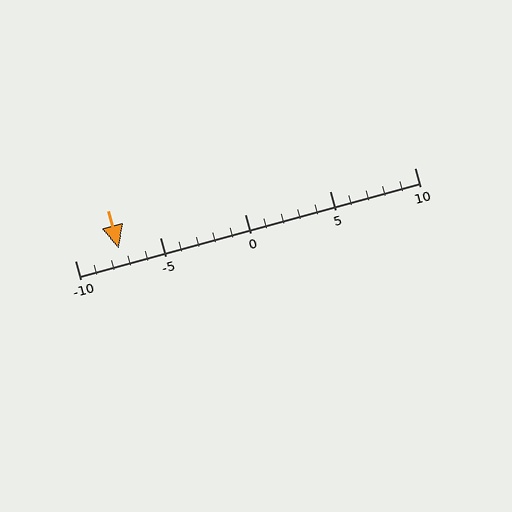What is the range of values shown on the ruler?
The ruler shows values from -10 to 10.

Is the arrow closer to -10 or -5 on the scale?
The arrow is closer to -5.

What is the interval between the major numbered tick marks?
The major tick marks are spaced 5 units apart.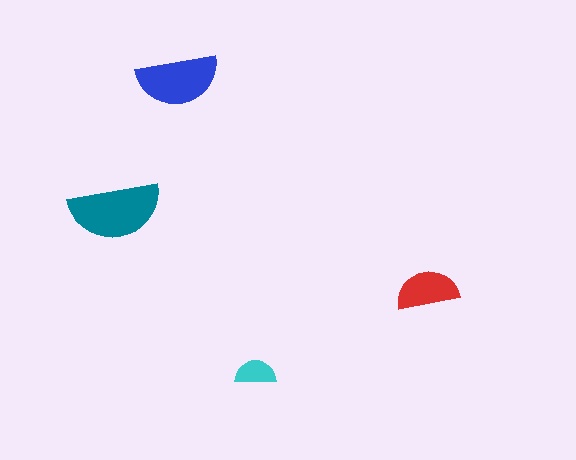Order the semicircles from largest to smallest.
the teal one, the blue one, the red one, the cyan one.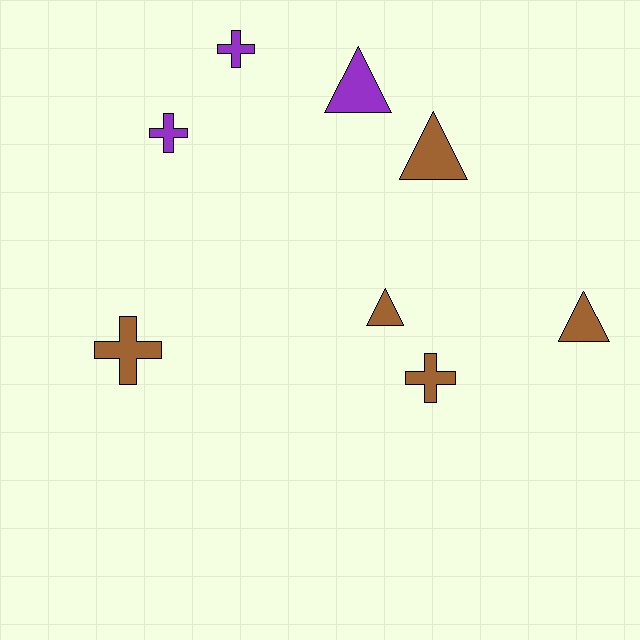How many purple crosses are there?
There are 2 purple crosses.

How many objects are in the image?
There are 8 objects.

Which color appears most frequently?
Brown, with 5 objects.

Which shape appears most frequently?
Triangle, with 4 objects.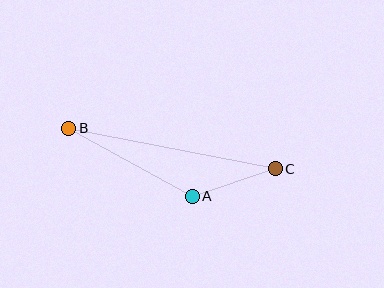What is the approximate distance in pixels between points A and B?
The distance between A and B is approximately 141 pixels.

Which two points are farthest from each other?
Points B and C are farthest from each other.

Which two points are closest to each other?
Points A and C are closest to each other.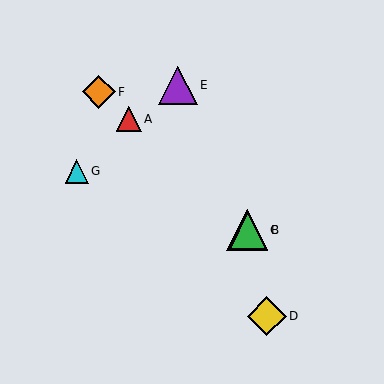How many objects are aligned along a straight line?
4 objects (A, B, C, F) are aligned along a straight line.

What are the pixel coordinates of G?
Object G is at (77, 171).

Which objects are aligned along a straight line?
Objects A, B, C, F are aligned along a straight line.